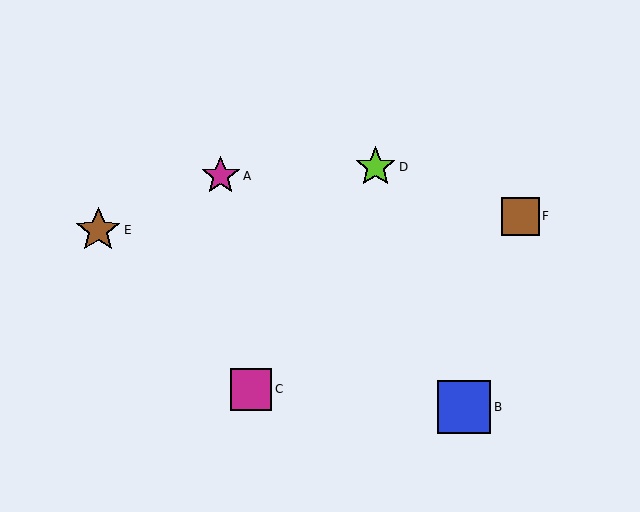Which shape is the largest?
The blue square (labeled B) is the largest.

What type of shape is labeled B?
Shape B is a blue square.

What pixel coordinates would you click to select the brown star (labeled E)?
Click at (98, 230) to select the brown star E.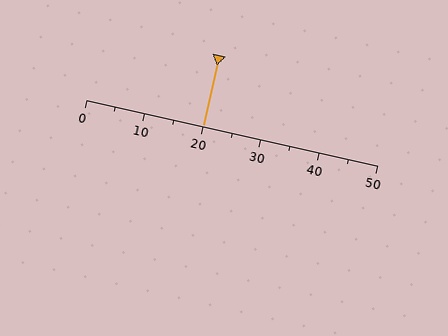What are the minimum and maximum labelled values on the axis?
The axis runs from 0 to 50.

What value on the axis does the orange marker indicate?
The marker indicates approximately 20.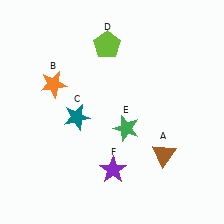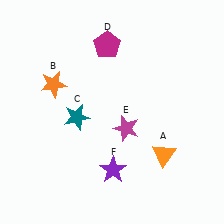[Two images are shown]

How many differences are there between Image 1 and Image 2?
There are 3 differences between the two images.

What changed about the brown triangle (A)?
In Image 1, A is brown. In Image 2, it changed to orange.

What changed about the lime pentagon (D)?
In Image 1, D is lime. In Image 2, it changed to magenta.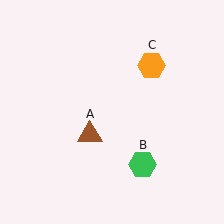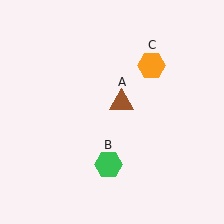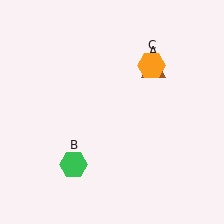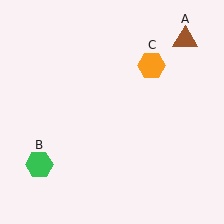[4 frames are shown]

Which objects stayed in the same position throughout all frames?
Orange hexagon (object C) remained stationary.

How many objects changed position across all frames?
2 objects changed position: brown triangle (object A), green hexagon (object B).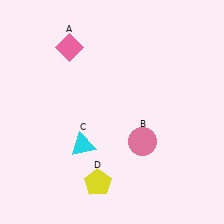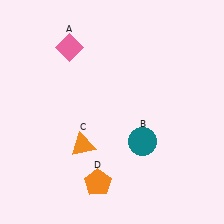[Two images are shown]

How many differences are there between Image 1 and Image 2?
There are 3 differences between the two images.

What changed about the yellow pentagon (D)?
In Image 1, D is yellow. In Image 2, it changed to orange.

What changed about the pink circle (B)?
In Image 1, B is pink. In Image 2, it changed to teal.